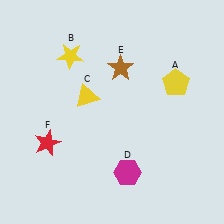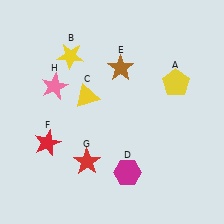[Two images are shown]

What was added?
A red star (G), a pink star (H) were added in Image 2.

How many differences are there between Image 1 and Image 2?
There are 2 differences between the two images.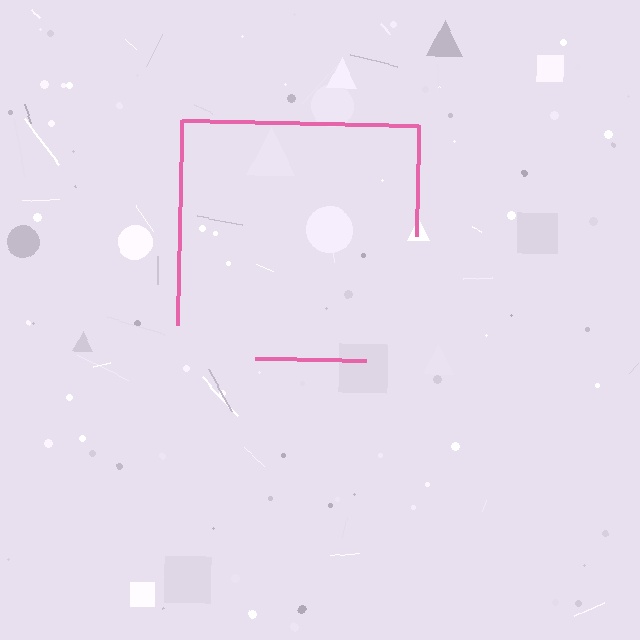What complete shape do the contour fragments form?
The contour fragments form a square.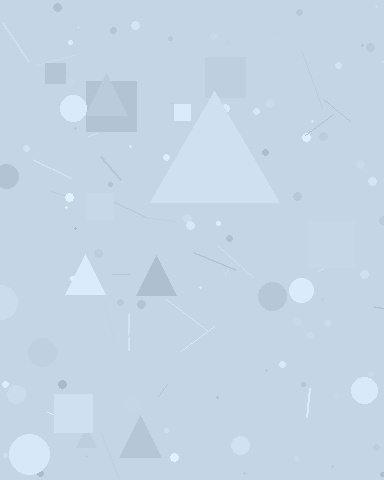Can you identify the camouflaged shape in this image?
The camouflaged shape is a triangle.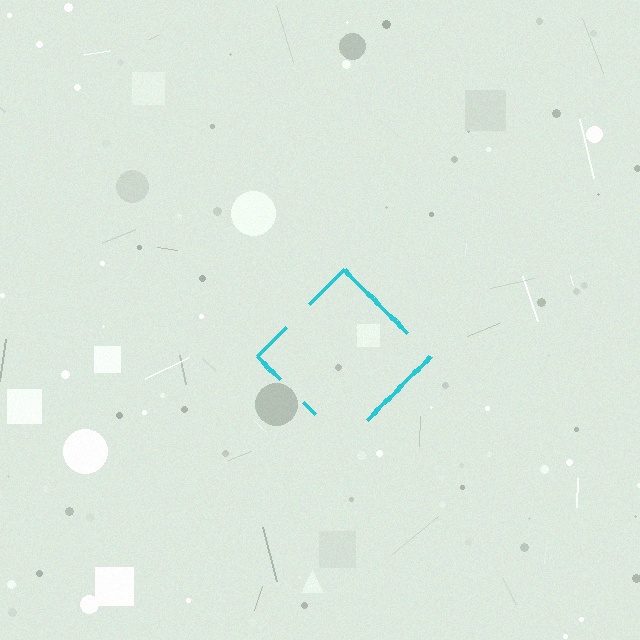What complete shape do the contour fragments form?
The contour fragments form a diamond.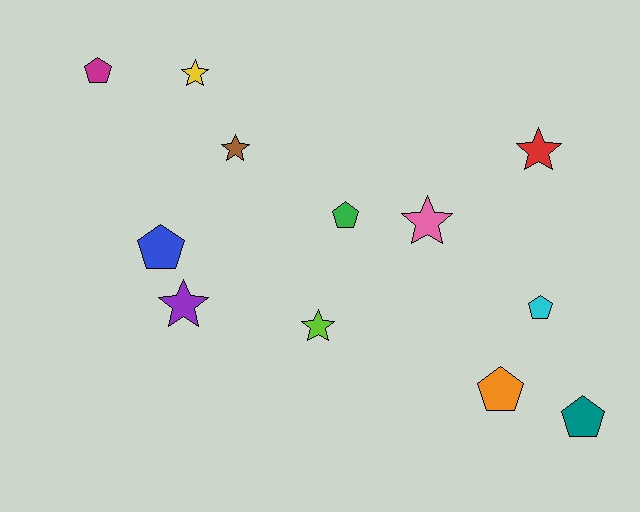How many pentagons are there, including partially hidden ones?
There are 6 pentagons.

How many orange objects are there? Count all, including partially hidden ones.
There is 1 orange object.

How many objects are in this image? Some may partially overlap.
There are 12 objects.